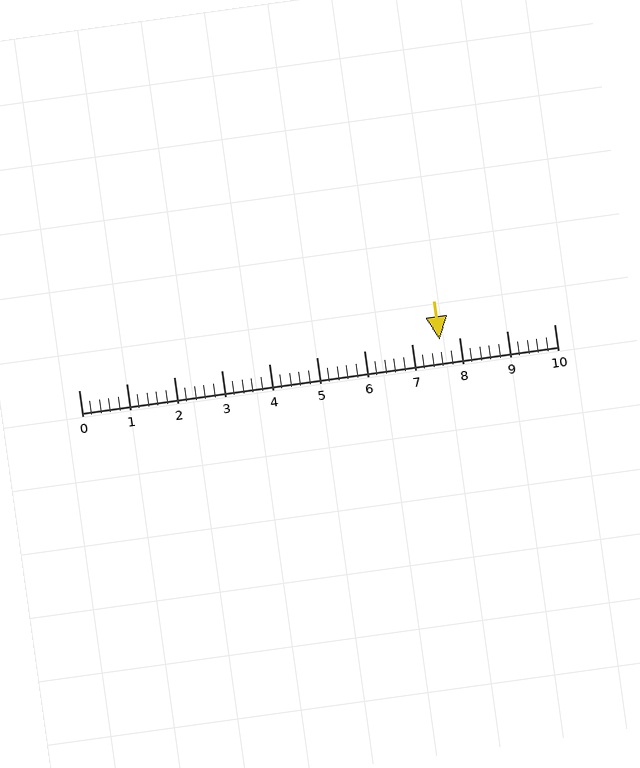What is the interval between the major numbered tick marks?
The major tick marks are spaced 1 units apart.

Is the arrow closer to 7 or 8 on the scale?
The arrow is closer to 8.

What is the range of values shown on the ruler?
The ruler shows values from 0 to 10.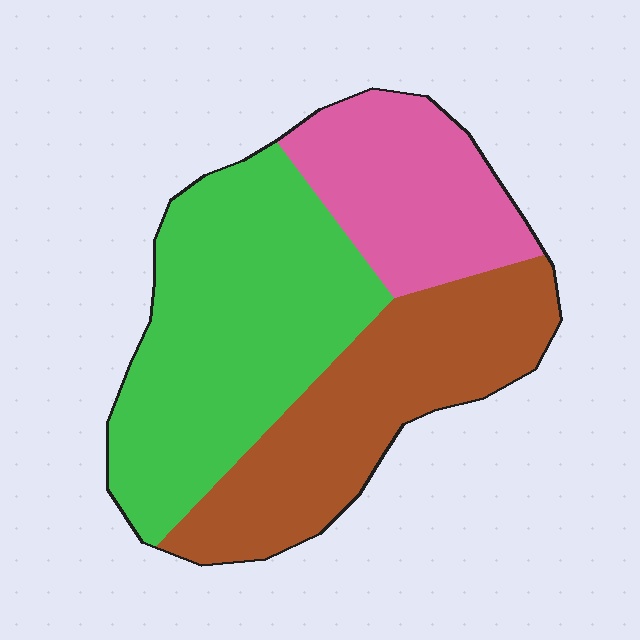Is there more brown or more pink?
Brown.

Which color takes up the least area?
Pink, at roughly 25%.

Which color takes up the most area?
Green, at roughly 45%.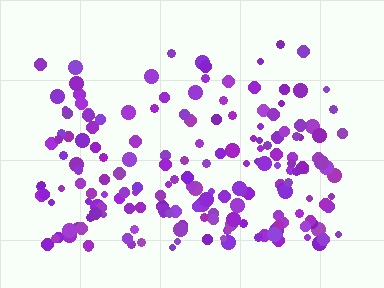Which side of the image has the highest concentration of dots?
The bottom.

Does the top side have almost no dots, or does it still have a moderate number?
Still a moderate number, just noticeably fewer than the bottom.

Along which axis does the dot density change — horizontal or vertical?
Vertical.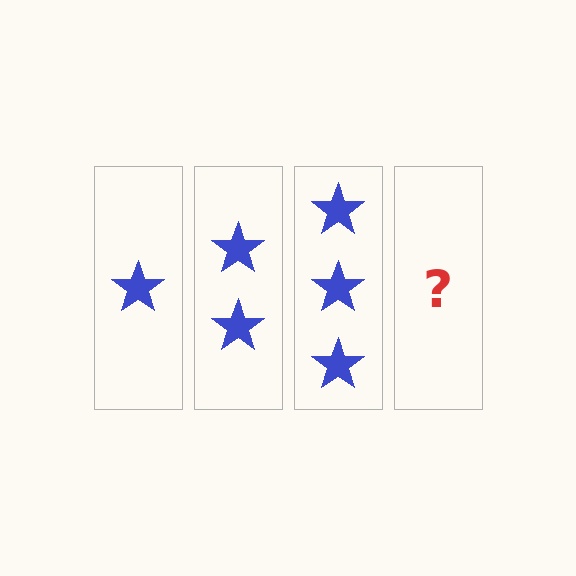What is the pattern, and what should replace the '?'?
The pattern is that each step adds one more star. The '?' should be 4 stars.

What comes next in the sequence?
The next element should be 4 stars.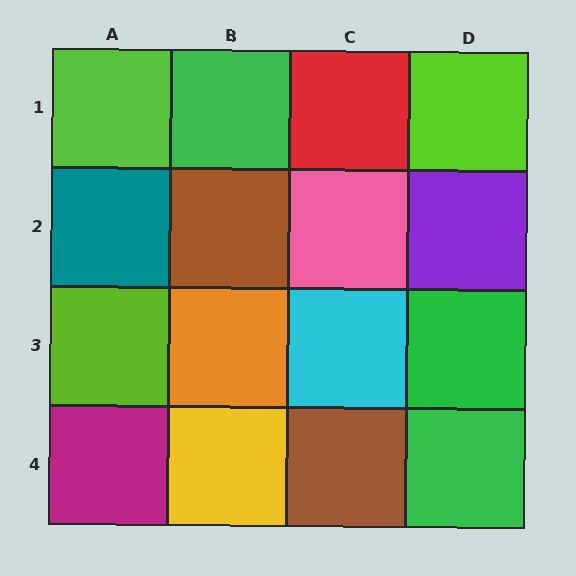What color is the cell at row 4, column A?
Magenta.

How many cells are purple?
1 cell is purple.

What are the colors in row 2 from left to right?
Teal, brown, pink, purple.